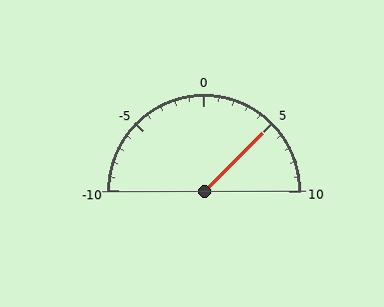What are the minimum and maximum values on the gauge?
The gauge ranges from -10 to 10.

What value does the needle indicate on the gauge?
The needle indicates approximately 5.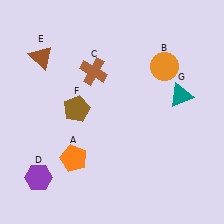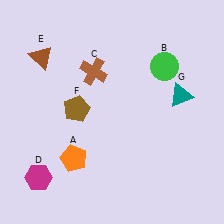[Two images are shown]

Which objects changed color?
B changed from orange to green. D changed from purple to magenta.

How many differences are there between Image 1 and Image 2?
There are 2 differences between the two images.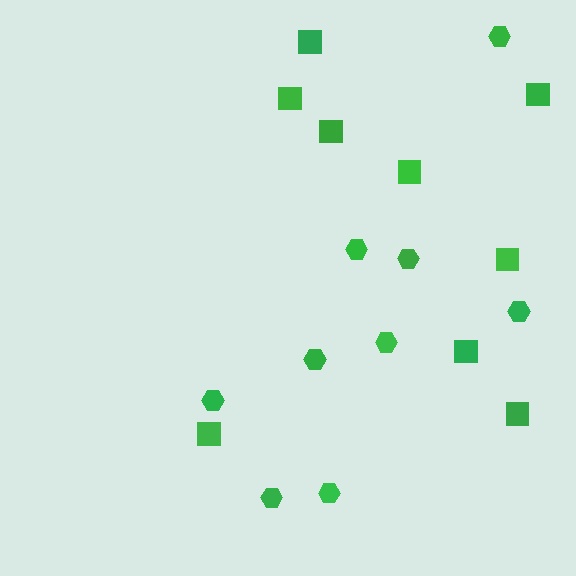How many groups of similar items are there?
There are 2 groups: one group of hexagons (9) and one group of squares (9).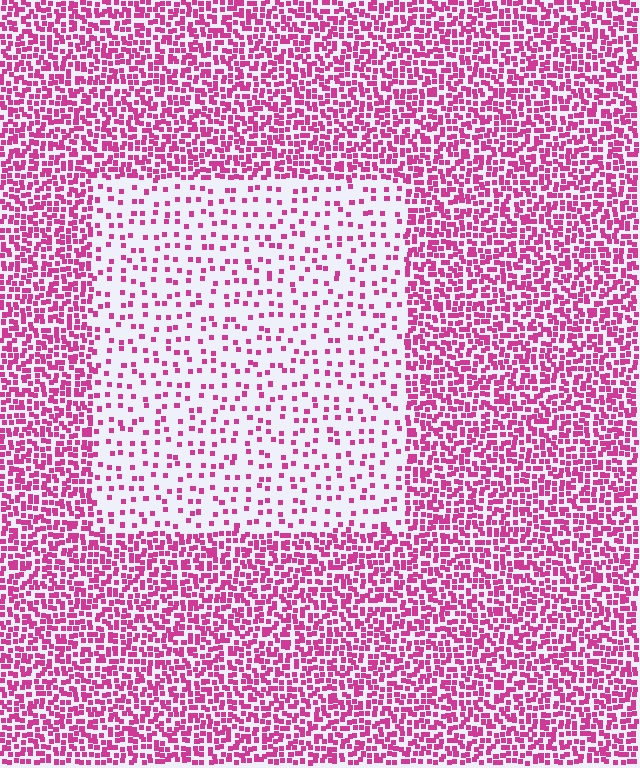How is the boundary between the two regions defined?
The boundary is defined by a change in element density (approximately 3.0x ratio). All elements are the same color, size, and shape.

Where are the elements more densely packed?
The elements are more densely packed outside the rectangle boundary.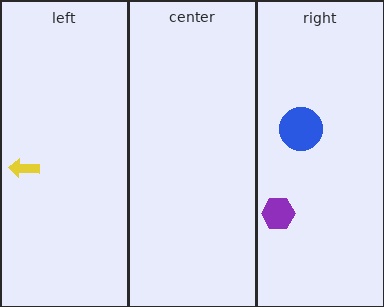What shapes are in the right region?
The blue circle, the purple hexagon.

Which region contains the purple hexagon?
The right region.